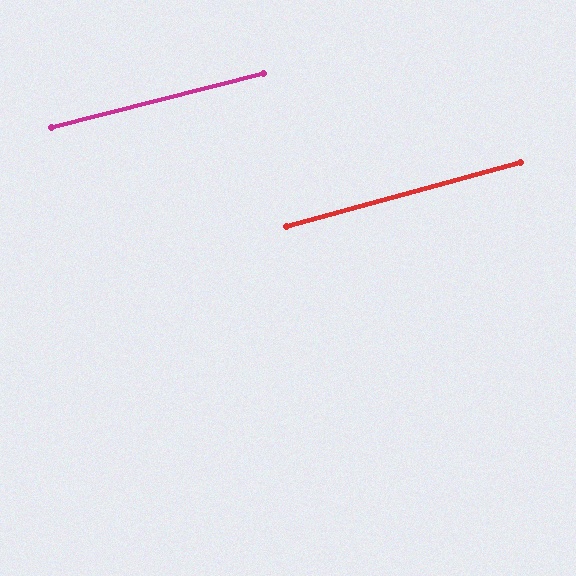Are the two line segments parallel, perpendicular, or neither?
Parallel — their directions differ by only 1.2°.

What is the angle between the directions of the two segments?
Approximately 1 degree.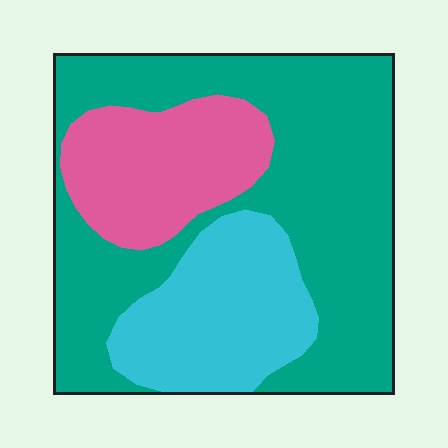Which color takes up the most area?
Teal, at roughly 55%.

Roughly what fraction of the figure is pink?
Pink takes up about one fifth (1/5) of the figure.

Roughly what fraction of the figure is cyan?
Cyan takes up between a sixth and a third of the figure.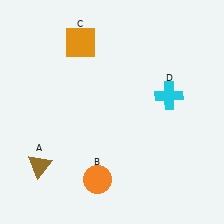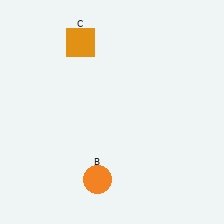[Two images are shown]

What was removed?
The brown triangle (A), the cyan cross (D) were removed in Image 2.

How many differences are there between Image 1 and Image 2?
There are 2 differences between the two images.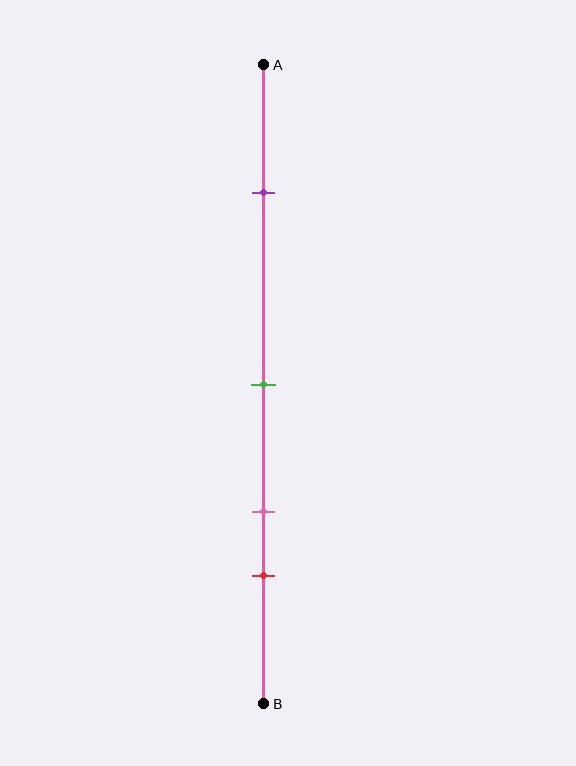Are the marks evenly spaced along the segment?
No, the marks are not evenly spaced.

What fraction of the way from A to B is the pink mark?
The pink mark is approximately 70% (0.7) of the way from A to B.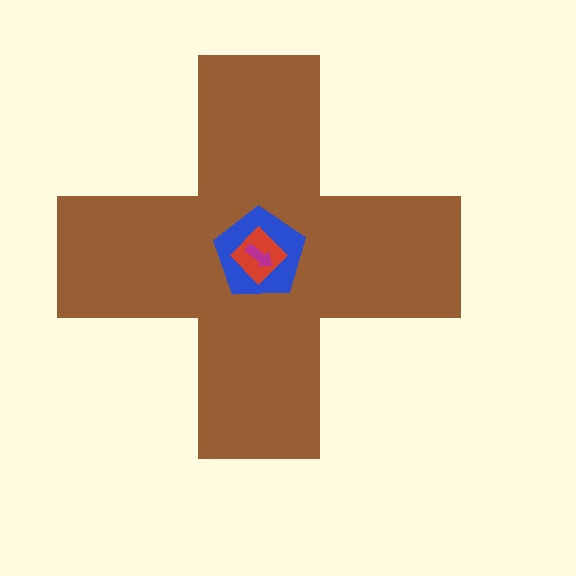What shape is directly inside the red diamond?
The magenta arrow.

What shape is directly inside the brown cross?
The blue pentagon.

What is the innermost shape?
The magenta arrow.